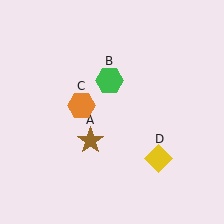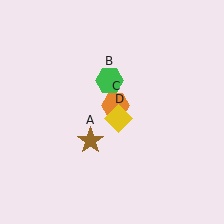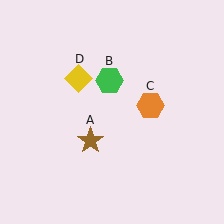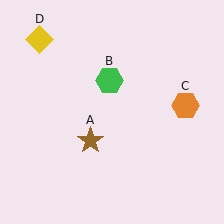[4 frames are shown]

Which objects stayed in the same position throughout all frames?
Brown star (object A) and green hexagon (object B) remained stationary.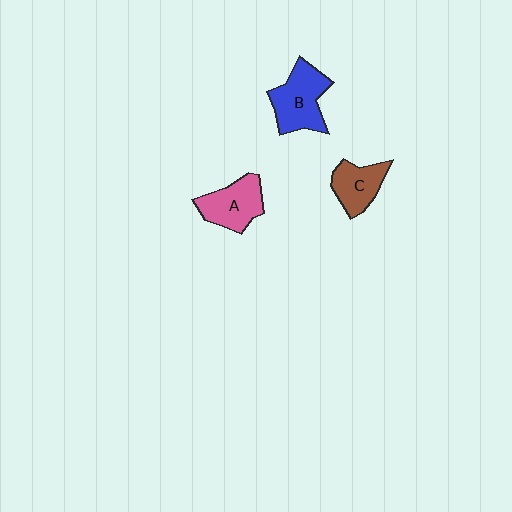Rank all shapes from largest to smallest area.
From largest to smallest: B (blue), A (pink), C (brown).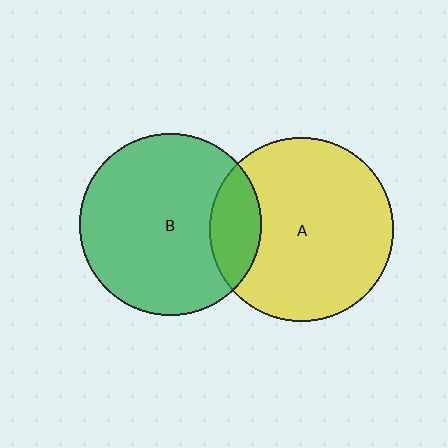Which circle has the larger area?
Circle A (yellow).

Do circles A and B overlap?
Yes.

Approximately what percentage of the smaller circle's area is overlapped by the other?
Approximately 15%.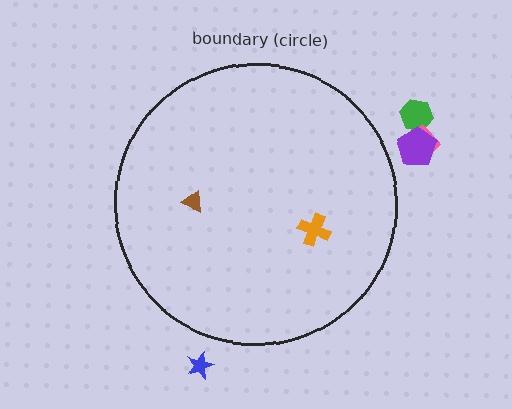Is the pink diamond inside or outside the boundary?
Outside.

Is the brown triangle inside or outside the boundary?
Inside.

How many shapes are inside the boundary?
2 inside, 4 outside.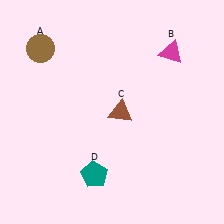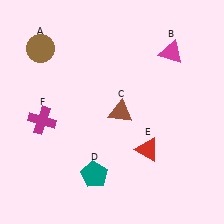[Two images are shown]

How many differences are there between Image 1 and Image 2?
There are 2 differences between the two images.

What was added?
A red triangle (E), a magenta cross (F) were added in Image 2.